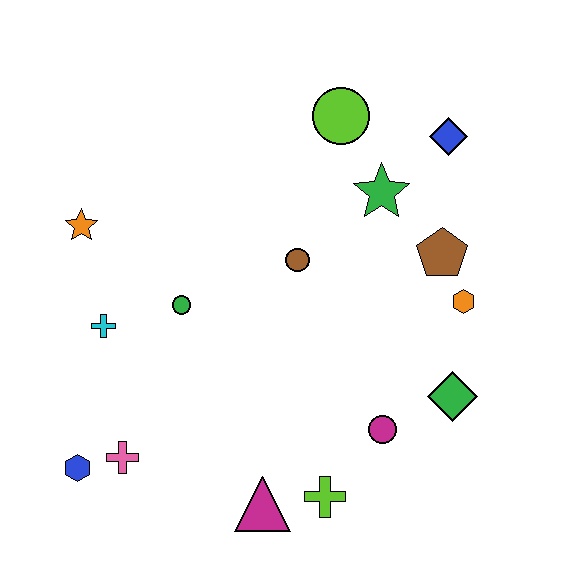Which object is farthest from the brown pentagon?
The blue hexagon is farthest from the brown pentagon.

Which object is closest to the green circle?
The cyan cross is closest to the green circle.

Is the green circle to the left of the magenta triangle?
Yes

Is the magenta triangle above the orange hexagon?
No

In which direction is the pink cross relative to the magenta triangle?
The pink cross is to the left of the magenta triangle.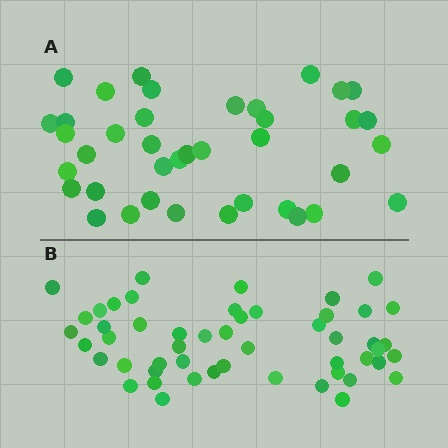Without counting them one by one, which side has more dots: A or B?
Region B (the bottom region) has more dots.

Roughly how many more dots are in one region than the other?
Region B has roughly 12 or so more dots than region A.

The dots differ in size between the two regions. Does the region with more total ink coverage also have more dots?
No. Region A has more total ink coverage because its dots are larger, but region B actually contains more individual dots. Total area can be misleading — the number of items is what matters here.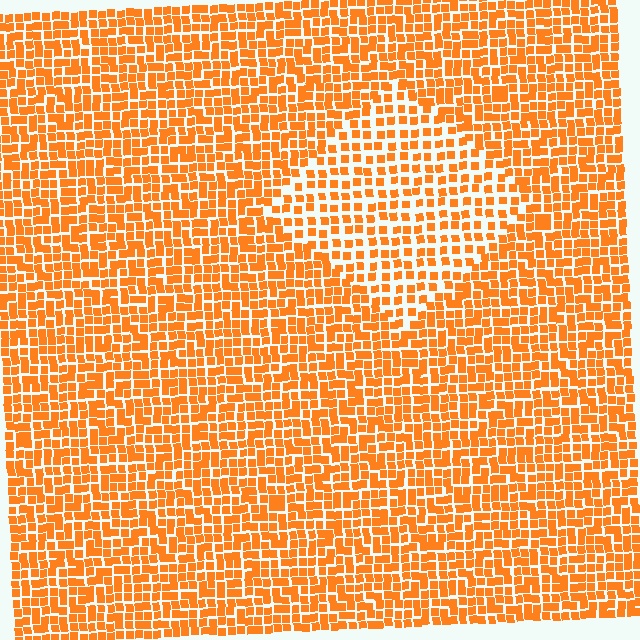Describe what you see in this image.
The image contains small orange elements arranged at two different densities. A diamond-shaped region is visible where the elements are less densely packed than the surrounding area.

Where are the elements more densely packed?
The elements are more densely packed outside the diamond boundary.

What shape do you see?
I see a diamond.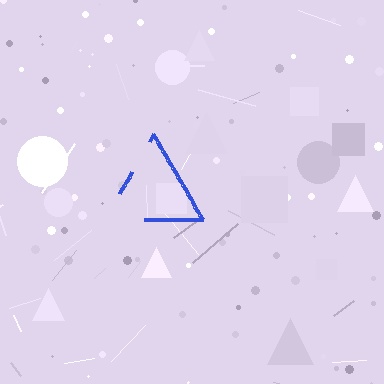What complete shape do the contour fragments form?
The contour fragments form a triangle.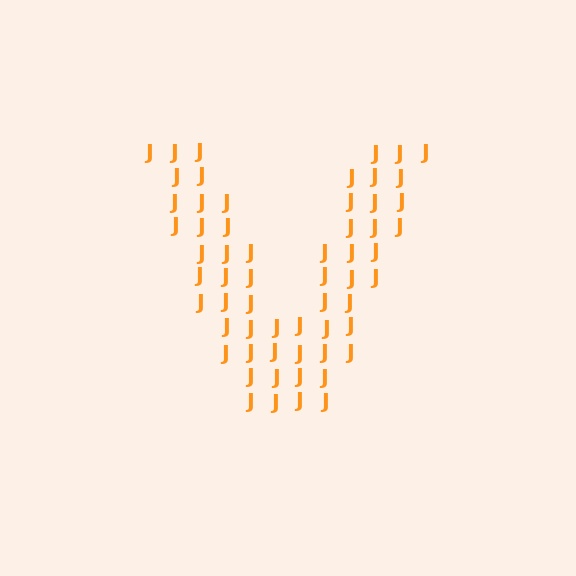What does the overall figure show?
The overall figure shows the letter V.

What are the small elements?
The small elements are letter J's.